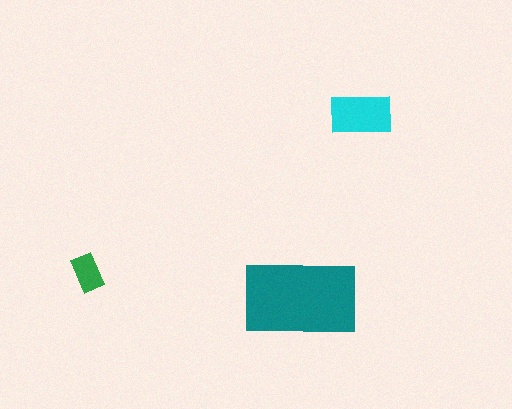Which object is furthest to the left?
The green rectangle is leftmost.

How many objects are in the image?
There are 3 objects in the image.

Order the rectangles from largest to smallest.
the teal one, the cyan one, the green one.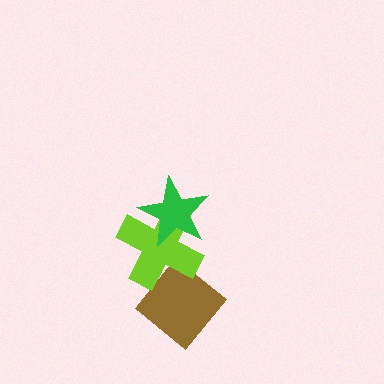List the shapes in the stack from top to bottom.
From top to bottom: the green star, the lime cross, the brown diamond.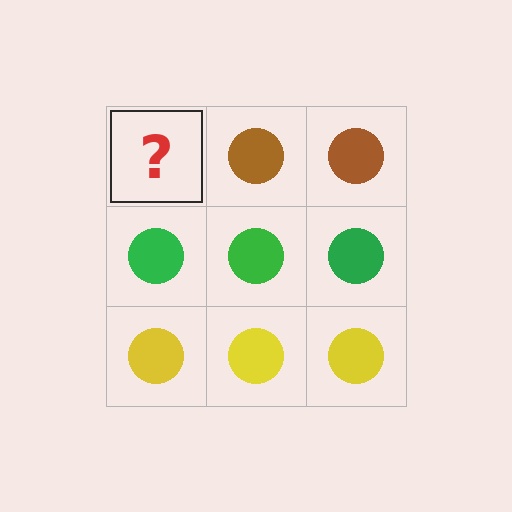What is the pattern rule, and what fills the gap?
The rule is that each row has a consistent color. The gap should be filled with a brown circle.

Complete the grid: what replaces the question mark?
The question mark should be replaced with a brown circle.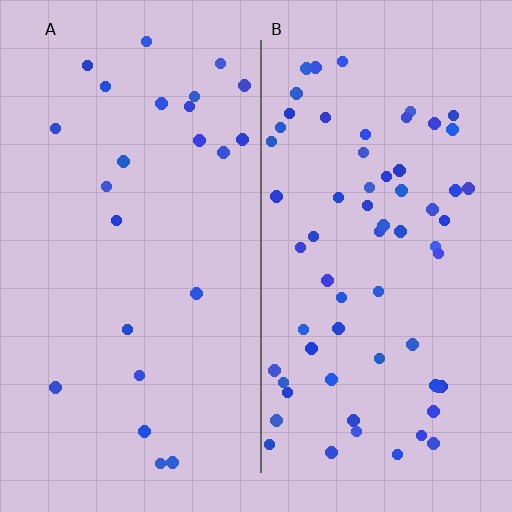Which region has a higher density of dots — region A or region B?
B (the right).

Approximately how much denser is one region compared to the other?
Approximately 2.7× — region B over region A.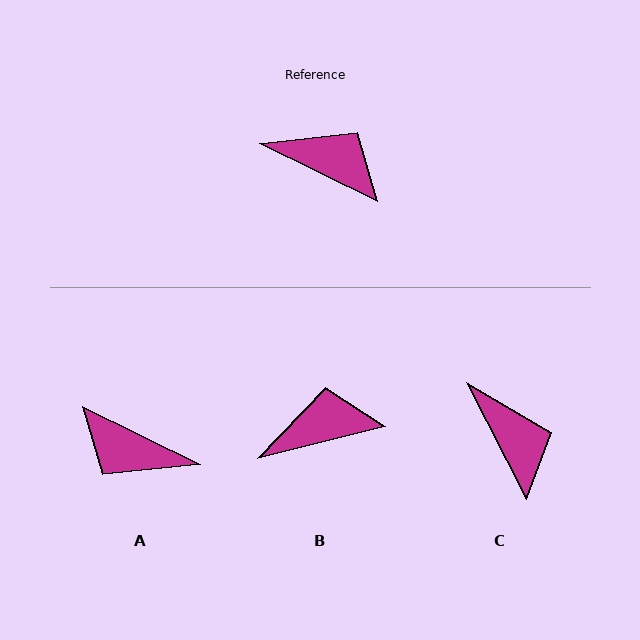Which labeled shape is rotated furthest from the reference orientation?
A, about 180 degrees away.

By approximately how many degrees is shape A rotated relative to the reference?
Approximately 180 degrees clockwise.